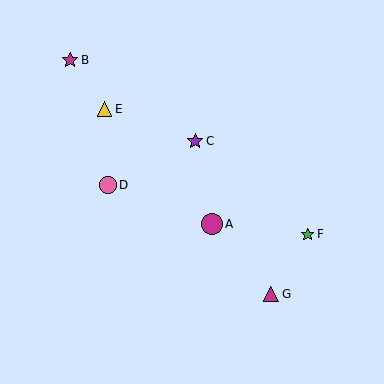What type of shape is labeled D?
Shape D is a pink circle.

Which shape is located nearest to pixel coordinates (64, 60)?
The magenta star (labeled B) at (70, 60) is nearest to that location.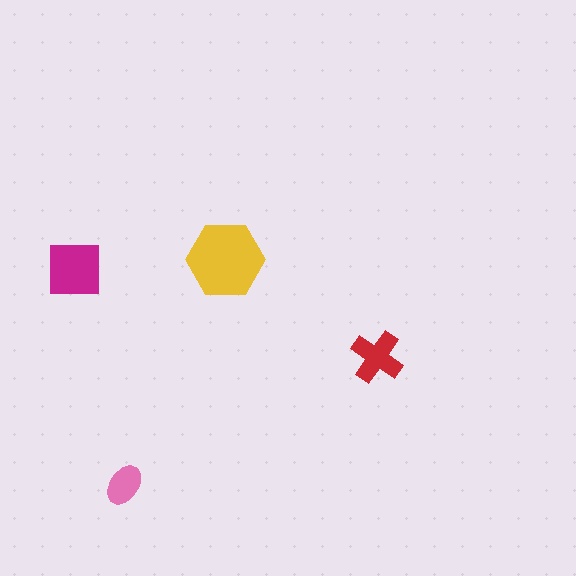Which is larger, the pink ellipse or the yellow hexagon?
The yellow hexagon.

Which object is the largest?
The yellow hexagon.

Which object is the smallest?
The pink ellipse.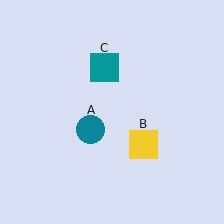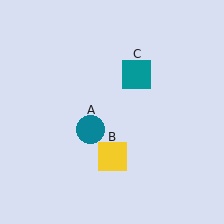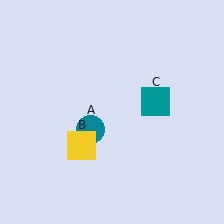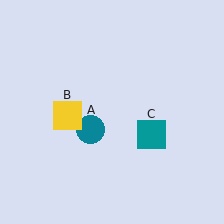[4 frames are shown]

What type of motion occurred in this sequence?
The yellow square (object B), teal square (object C) rotated clockwise around the center of the scene.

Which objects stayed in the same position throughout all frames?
Teal circle (object A) remained stationary.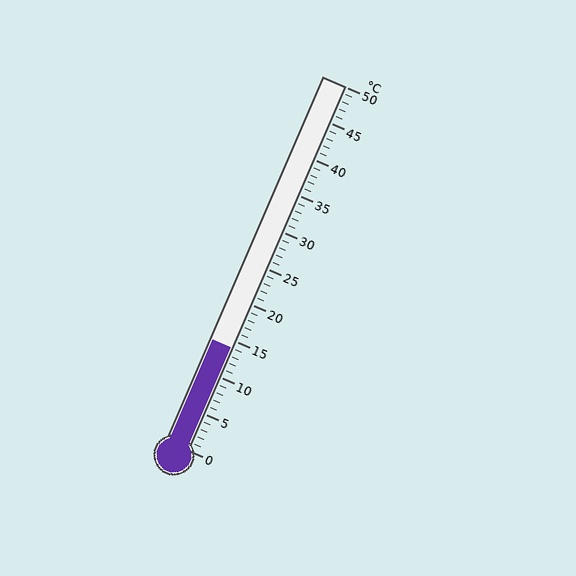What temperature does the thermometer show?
The thermometer shows approximately 14°C.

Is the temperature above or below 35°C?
The temperature is below 35°C.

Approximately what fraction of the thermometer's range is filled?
The thermometer is filled to approximately 30% of its range.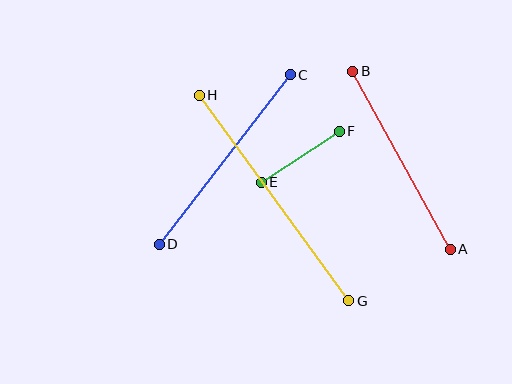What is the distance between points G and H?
The distance is approximately 254 pixels.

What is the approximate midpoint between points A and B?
The midpoint is at approximately (401, 160) pixels.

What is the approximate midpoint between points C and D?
The midpoint is at approximately (225, 160) pixels.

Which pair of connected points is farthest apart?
Points G and H are farthest apart.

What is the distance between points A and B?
The distance is approximately 203 pixels.